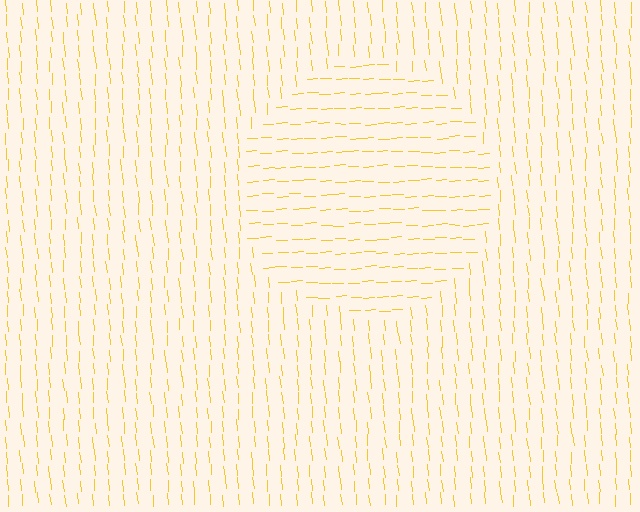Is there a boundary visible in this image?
Yes, there is a texture boundary formed by a change in line orientation.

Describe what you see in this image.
The image is filled with small yellow line segments. A circle region in the image has lines oriented differently from the surrounding lines, creating a visible texture boundary.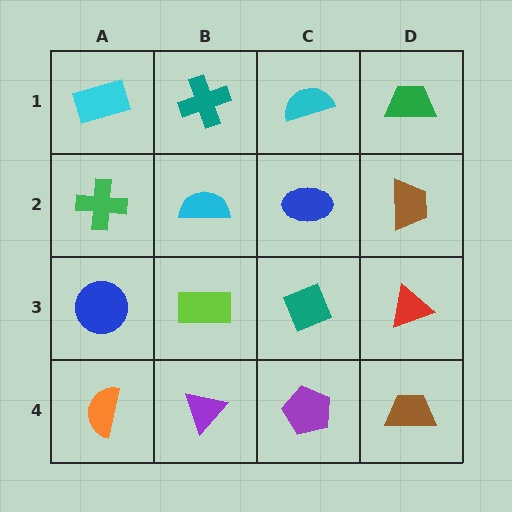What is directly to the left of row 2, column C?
A cyan semicircle.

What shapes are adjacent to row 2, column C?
A cyan semicircle (row 1, column C), a teal diamond (row 3, column C), a cyan semicircle (row 2, column B), a brown trapezoid (row 2, column D).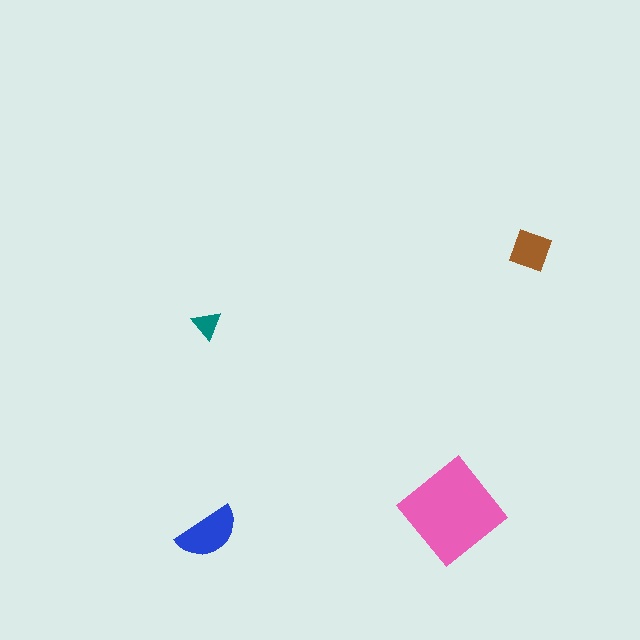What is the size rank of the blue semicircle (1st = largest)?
2nd.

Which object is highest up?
The brown square is topmost.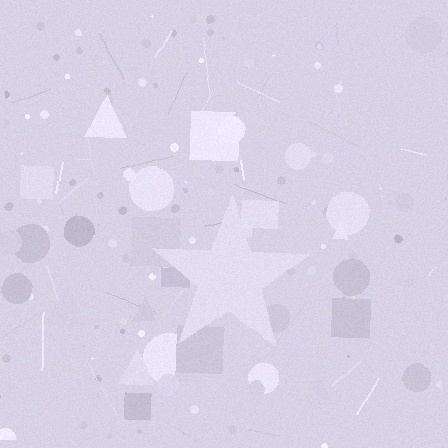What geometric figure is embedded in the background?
A star is embedded in the background.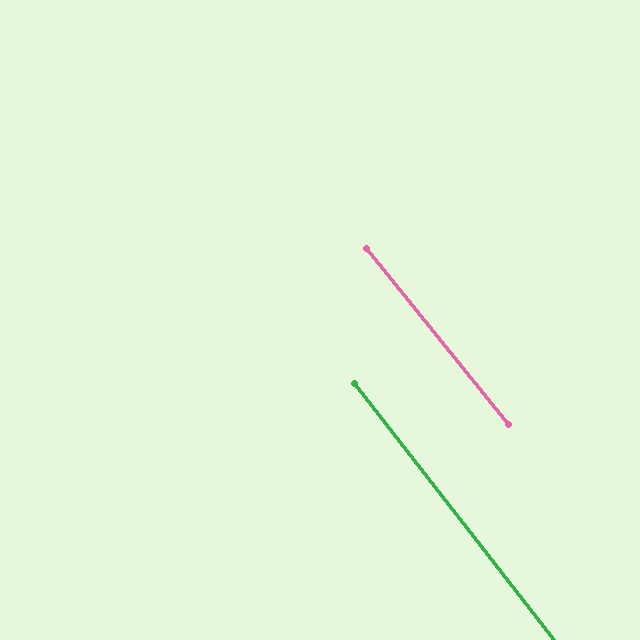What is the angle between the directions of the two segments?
Approximately 1 degree.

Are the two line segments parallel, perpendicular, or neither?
Parallel — their directions differ by only 0.8°.